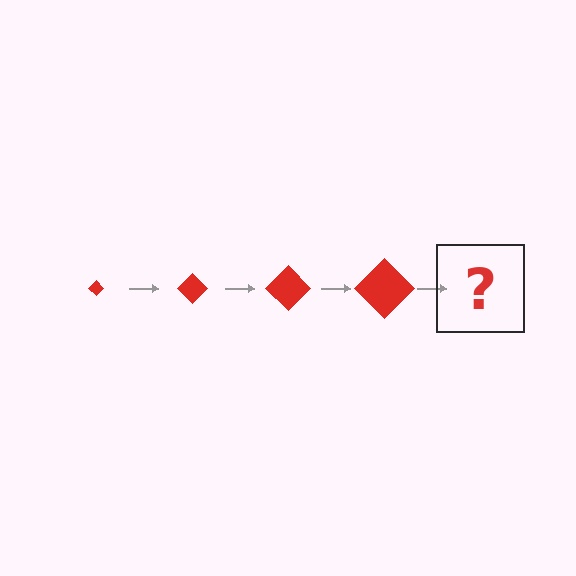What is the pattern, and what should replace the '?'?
The pattern is that the diamond gets progressively larger each step. The '?' should be a red diamond, larger than the previous one.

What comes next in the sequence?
The next element should be a red diamond, larger than the previous one.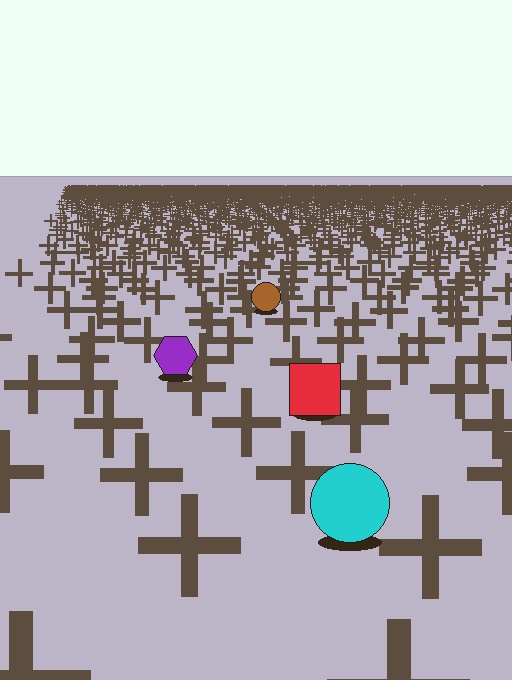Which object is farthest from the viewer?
The brown circle is farthest from the viewer. It appears smaller and the ground texture around it is denser.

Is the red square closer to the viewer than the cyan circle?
No. The cyan circle is closer — you can tell from the texture gradient: the ground texture is coarser near it.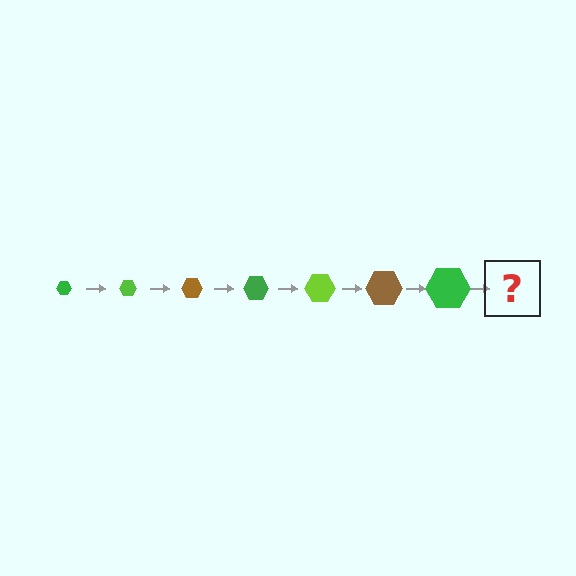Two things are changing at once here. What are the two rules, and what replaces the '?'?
The two rules are that the hexagon grows larger each step and the color cycles through green, lime, and brown. The '?' should be a lime hexagon, larger than the previous one.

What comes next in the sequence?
The next element should be a lime hexagon, larger than the previous one.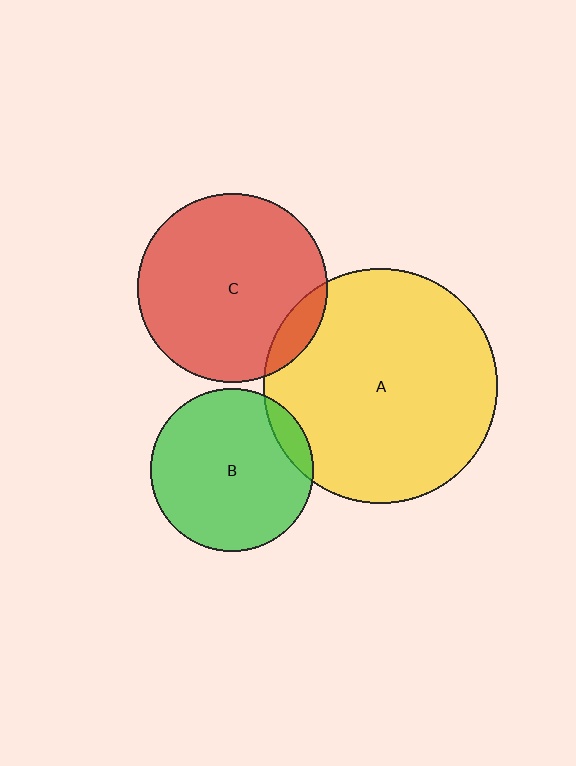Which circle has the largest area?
Circle A (yellow).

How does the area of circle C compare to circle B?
Approximately 1.4 times.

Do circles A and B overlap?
Yes.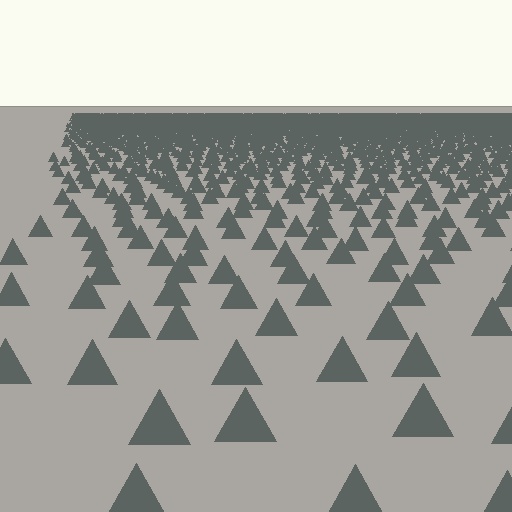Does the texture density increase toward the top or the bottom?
Density increases toward the top.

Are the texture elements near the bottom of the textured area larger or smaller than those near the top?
Larger. Near the bottom, elements are closer to the viewer and appear at a bigger on-screen size.